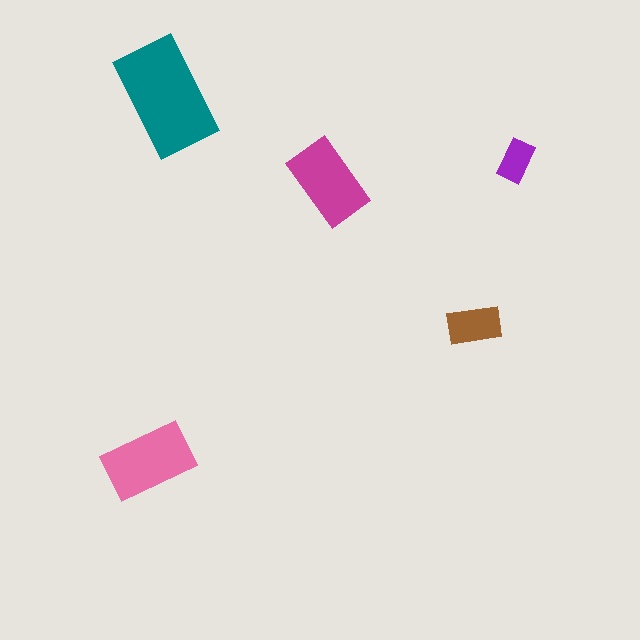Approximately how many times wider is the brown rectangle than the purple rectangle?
About 1.5 times wider.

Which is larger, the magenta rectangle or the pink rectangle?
The pink one.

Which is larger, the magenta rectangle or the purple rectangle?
The magenta one.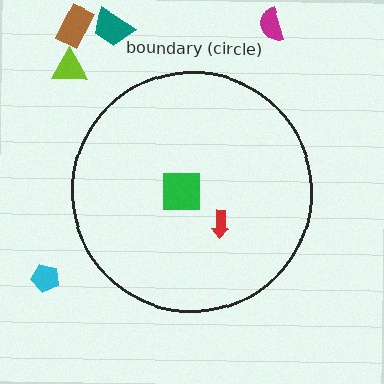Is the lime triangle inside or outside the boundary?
Outside.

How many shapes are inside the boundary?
2 inside, 5 outside.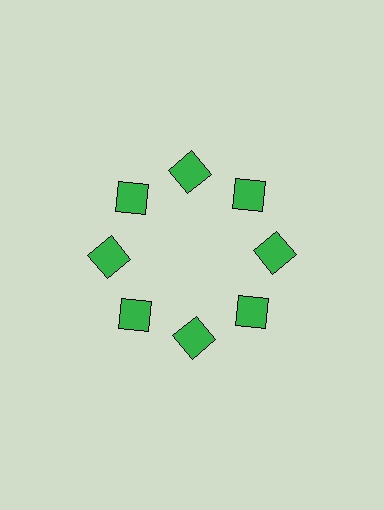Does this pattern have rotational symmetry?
Yes, this pattern has 8-fold rotational symmetry. It looks the same after rotating 45 degrees around the center.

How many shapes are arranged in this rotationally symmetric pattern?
There are 8 shapes, arranged in 8 groups of 1.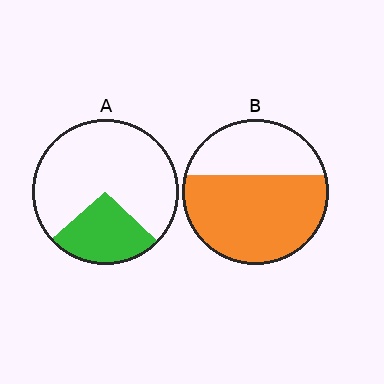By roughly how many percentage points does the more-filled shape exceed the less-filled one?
By roughly 40 percentage points (B over A).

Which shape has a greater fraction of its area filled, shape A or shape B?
Shape B.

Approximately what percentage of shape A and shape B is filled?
A is approximately 25% and B is approximately 65%.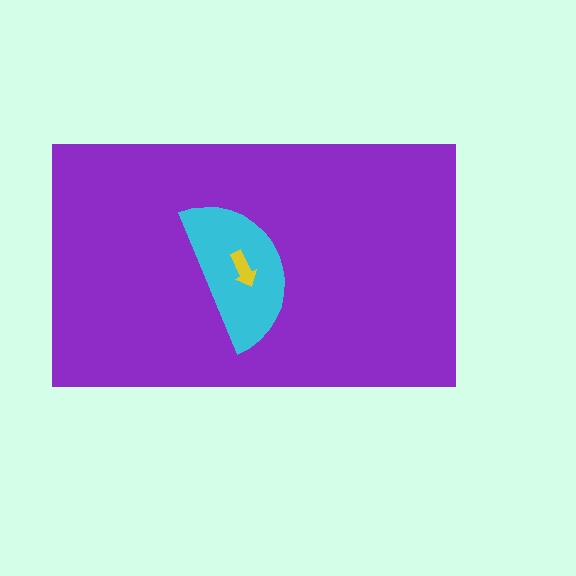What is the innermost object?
The yellow arrow.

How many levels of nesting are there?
3.